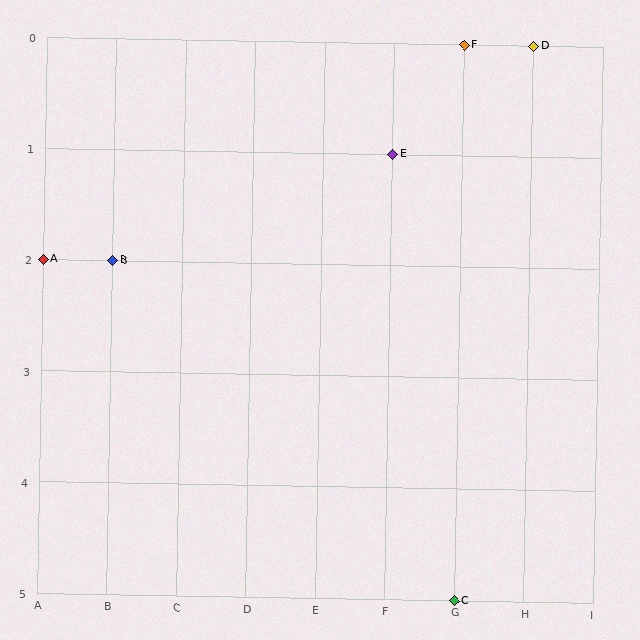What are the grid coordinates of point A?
Point A is at grid coordinates (A, 2).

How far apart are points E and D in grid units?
Points E and D are 2 columns and 1 row apart (about 2.2 grid units diagonally).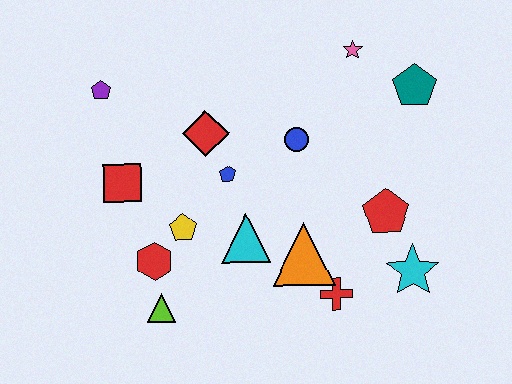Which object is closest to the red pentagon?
The cyan star is closest to the red pentagon.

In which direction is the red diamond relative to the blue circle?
The red diamond is to the left of the blue circle.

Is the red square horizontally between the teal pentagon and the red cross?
No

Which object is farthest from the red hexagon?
The teal pentagon is farthest from the red hexagon.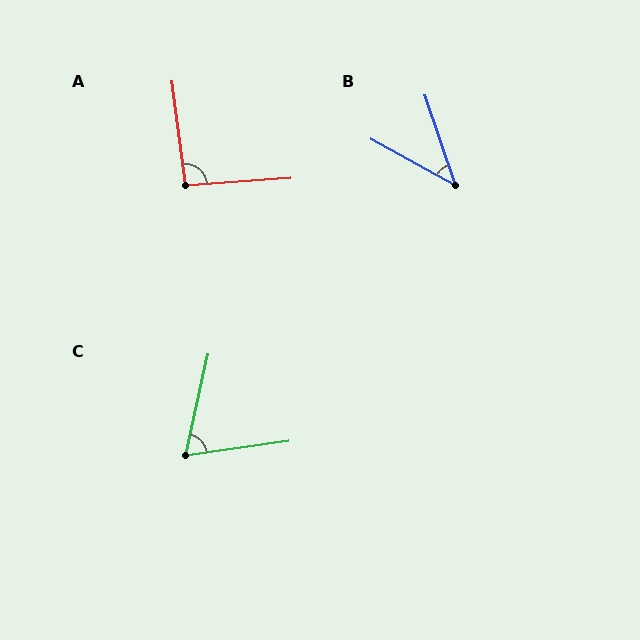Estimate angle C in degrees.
Approximately 69 degrees.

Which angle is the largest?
A, at approximately 93 degrees.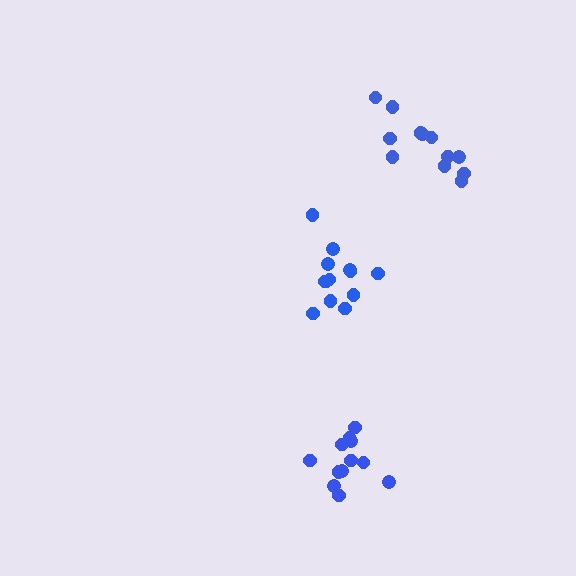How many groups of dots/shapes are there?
There are 3 groups.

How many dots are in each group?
Group 1: 12 dots, Group 2: 13 dots, Group 3: 12 dots (37 total).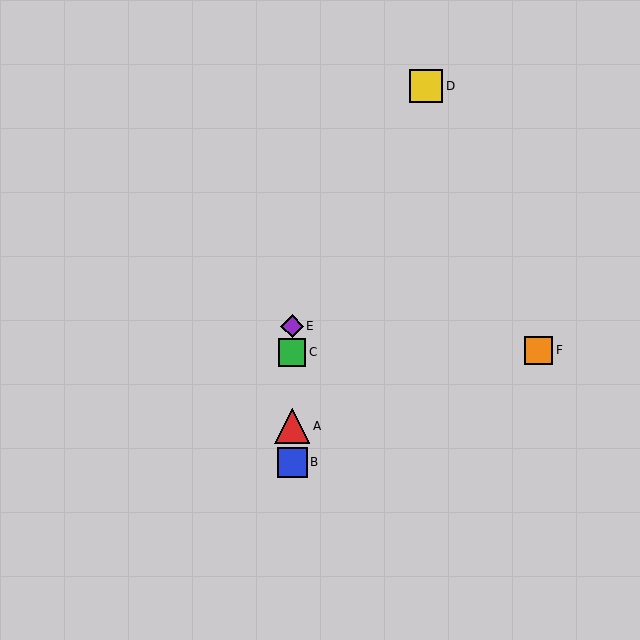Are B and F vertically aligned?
No, B is at x≈292 and F is at x≈539.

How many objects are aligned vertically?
4 objects (A, B, C, E) are aligned vertically.